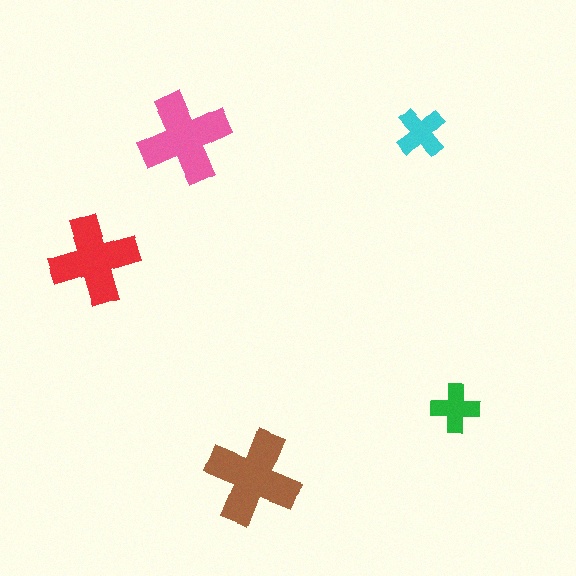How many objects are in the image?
There are 5 objects in the image.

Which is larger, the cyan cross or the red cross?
The red one.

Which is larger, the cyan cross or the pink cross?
The pink one.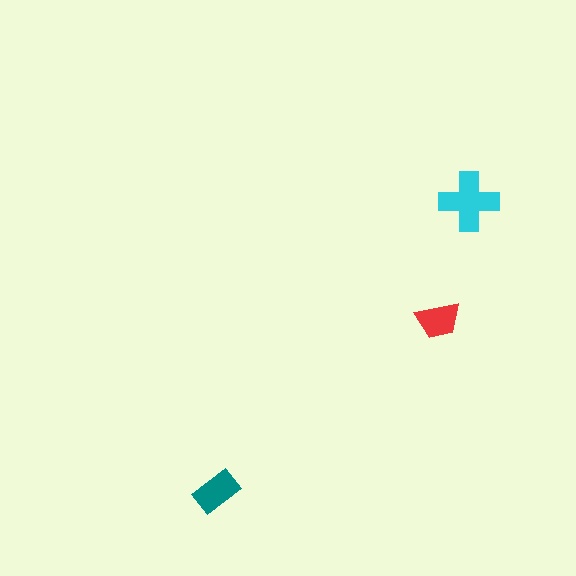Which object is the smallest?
The red trapezoid.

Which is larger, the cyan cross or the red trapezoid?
The cyan cross.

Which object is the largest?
The cyan cross.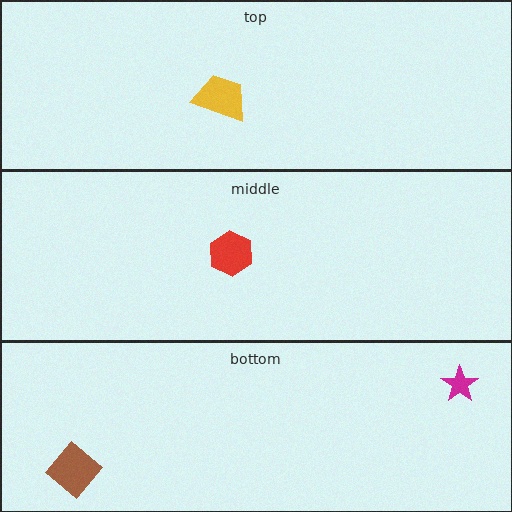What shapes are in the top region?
The yellow trapezoid.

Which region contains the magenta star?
The bottom region.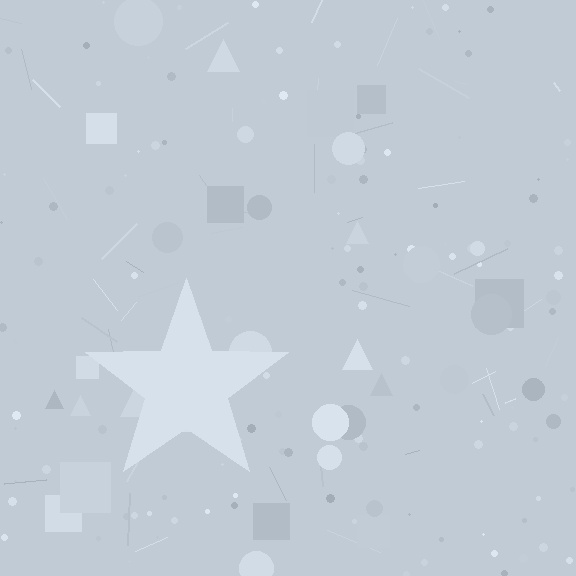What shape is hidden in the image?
A star is hidden in the image.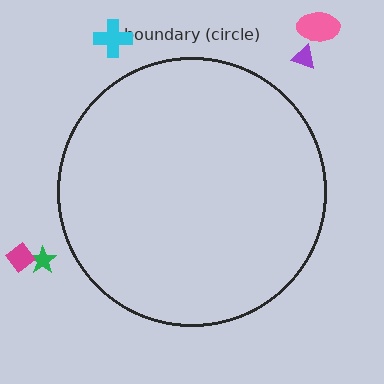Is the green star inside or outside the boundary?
Outside.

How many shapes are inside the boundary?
0 inside, 5 outside.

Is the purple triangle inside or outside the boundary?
Outside.